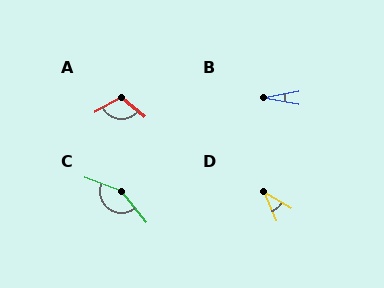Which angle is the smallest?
B, at approximately 20 degrees.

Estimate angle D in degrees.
Approximately 35 degrees.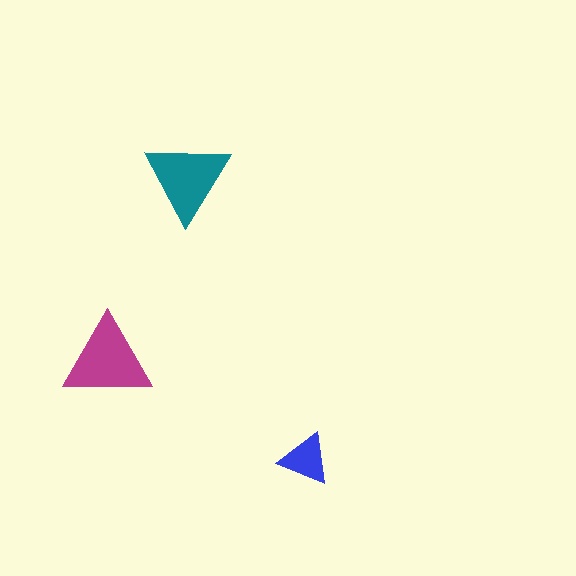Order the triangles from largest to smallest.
the magenta one, the teal one, the blue one.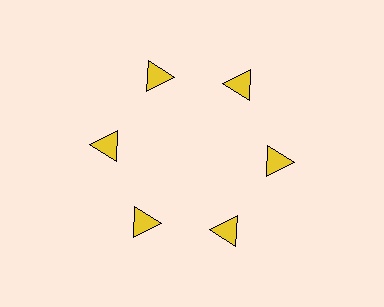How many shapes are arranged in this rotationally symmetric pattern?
There are 6 shapes, arranged in 6 groups of 1.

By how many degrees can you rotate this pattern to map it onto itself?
The pattern maps onto itself every 60 degrees of rotation.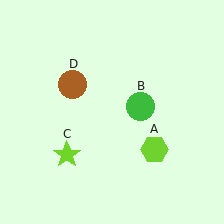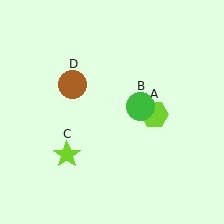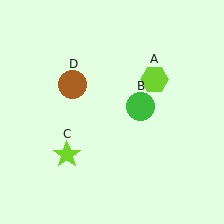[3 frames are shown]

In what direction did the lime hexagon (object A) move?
The lime hexagon (object A) moved up.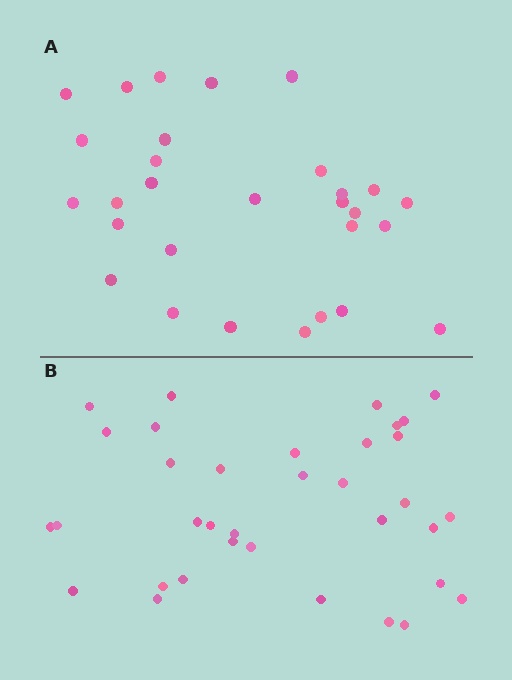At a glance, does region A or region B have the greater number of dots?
Region B (the bottom region) has more dots.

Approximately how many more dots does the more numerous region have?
Region B has about 6 more dots than region A.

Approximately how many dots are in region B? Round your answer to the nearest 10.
About 40 dots. (The exact count is 35, which rounds to 40.)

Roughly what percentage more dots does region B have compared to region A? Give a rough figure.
About 20% more.